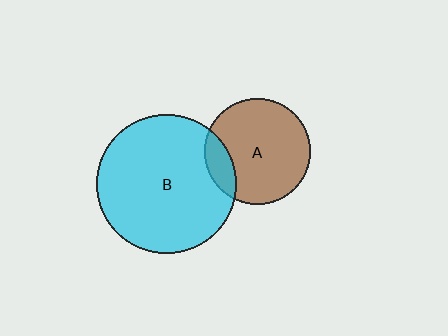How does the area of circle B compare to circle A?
Approximately 1.7 times.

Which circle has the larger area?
Circle B (cyan).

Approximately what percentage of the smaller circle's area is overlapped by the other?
Approximately 15%.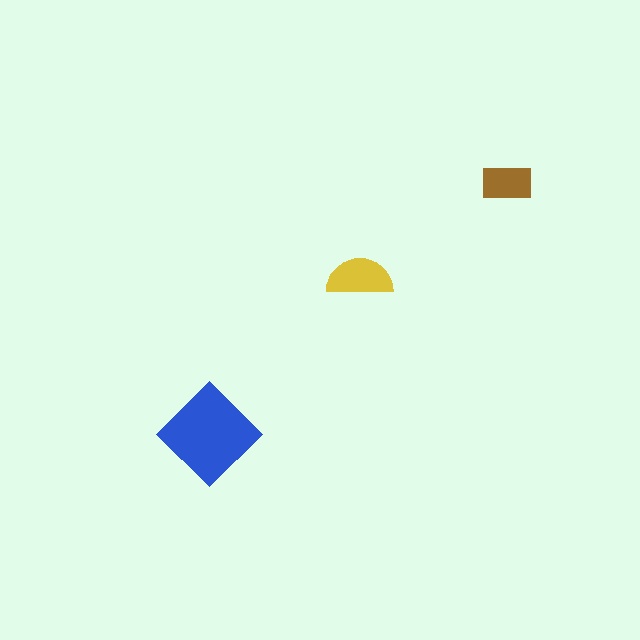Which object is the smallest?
The brown rectangle.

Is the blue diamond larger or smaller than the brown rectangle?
Larger.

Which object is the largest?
The blue diamond.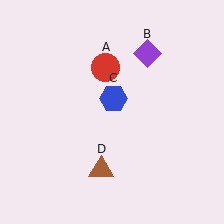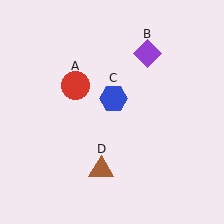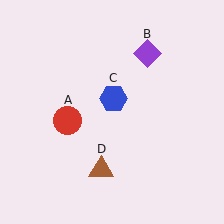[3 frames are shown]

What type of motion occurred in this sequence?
The red circle (object A) rotated counterclockwise around the center of the scene.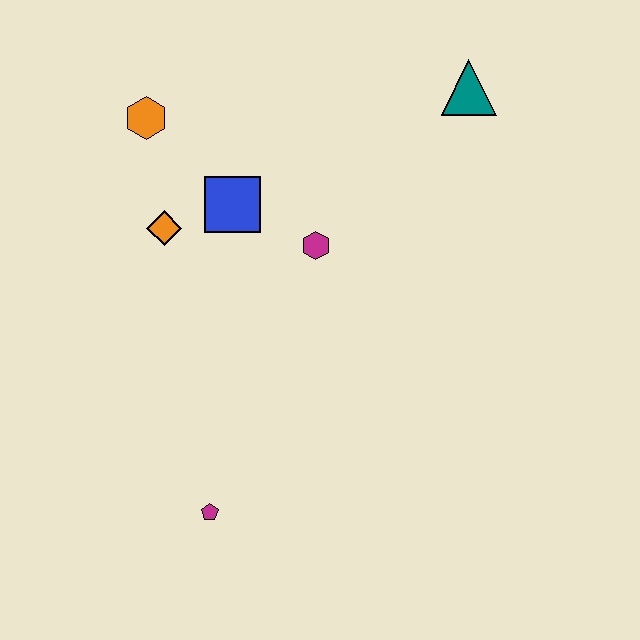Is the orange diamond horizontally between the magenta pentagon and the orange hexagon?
Yes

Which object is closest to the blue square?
The orange diamond is closest to the blue square.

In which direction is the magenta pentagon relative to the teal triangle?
The magenta pentagon is below the teal triangle.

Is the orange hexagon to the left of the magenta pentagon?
Yes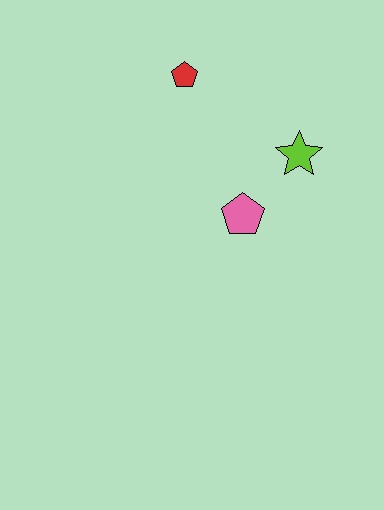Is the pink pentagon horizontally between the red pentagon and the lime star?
Yes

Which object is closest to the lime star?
The pink pentagon is closest to the lime star.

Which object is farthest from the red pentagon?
The pink pentagon is farthest from the red pentagon.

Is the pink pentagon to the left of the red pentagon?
No